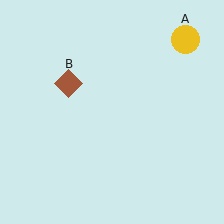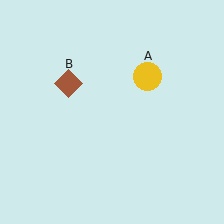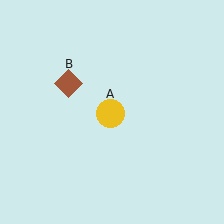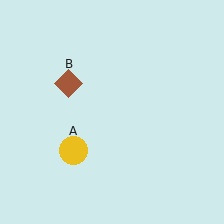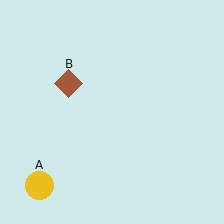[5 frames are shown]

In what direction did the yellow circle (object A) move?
The yellow circle (object A) moved down and to the left.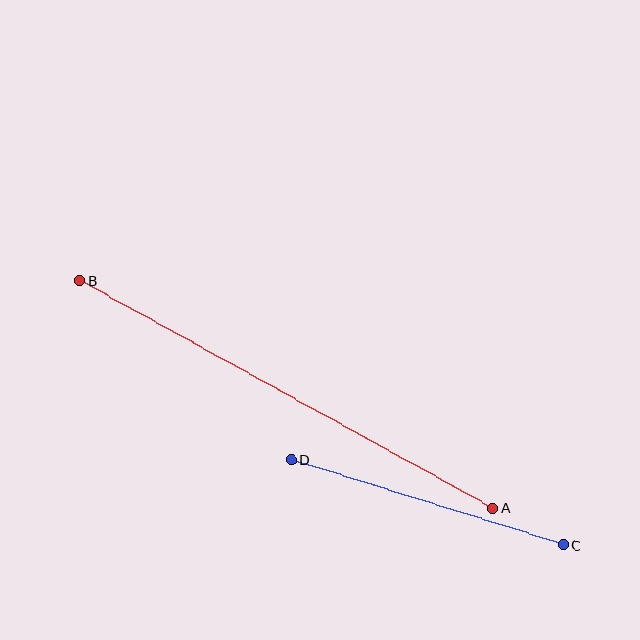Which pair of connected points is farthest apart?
Points A and B are farthest apart.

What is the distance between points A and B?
The distance is approximately 471 pixels.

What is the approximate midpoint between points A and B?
The midpoint is at approximately (286, 394) pixels.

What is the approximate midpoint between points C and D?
The midpoint is at approximately (427, 502) pixels.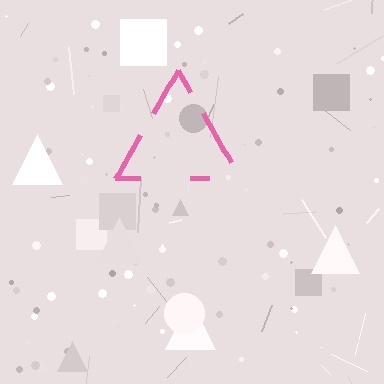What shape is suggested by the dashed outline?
The dashed outline suggests a triangle.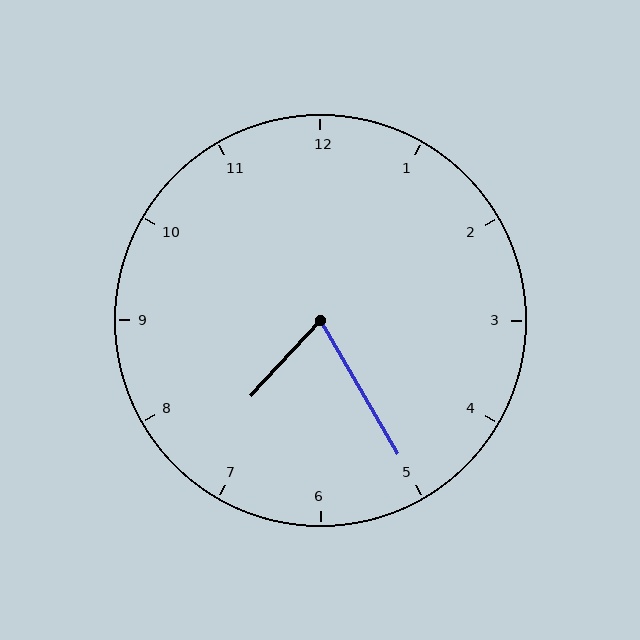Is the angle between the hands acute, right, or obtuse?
It is acute.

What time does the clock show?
7:25.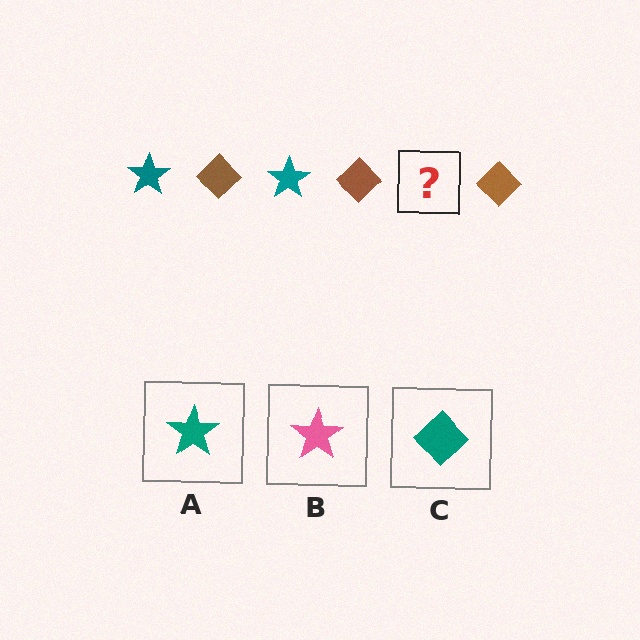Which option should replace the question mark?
Option A.